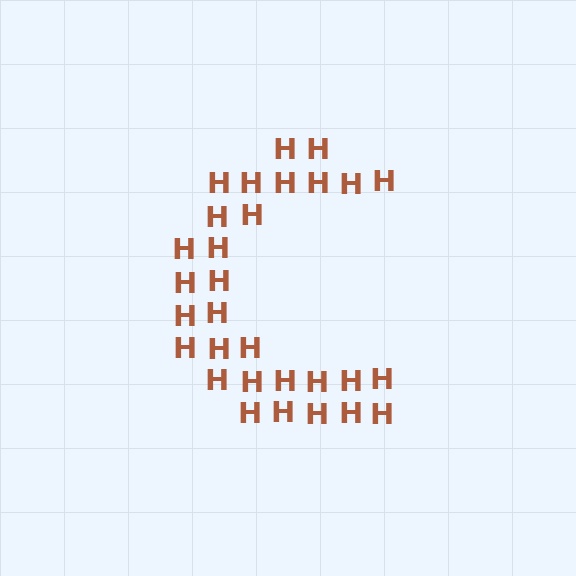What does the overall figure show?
The overall figure shows the letter C.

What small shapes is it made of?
It is made of small letter H's.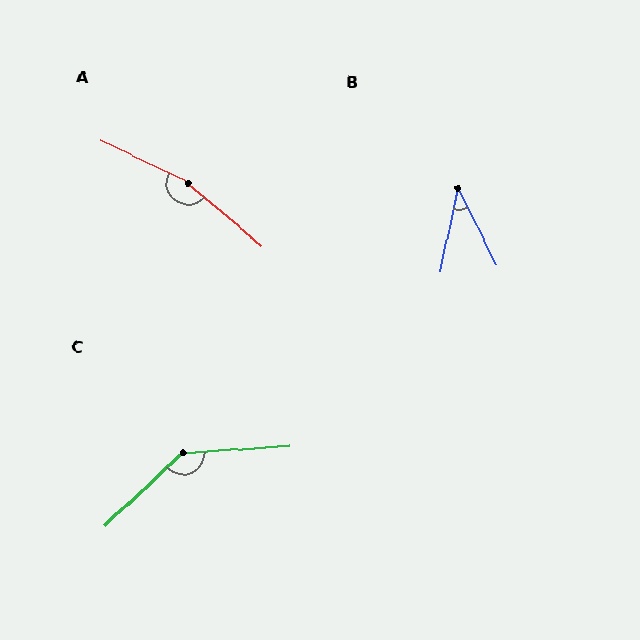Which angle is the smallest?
B, at approximately 39 degrees.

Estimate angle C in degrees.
Approximately 140 degrees.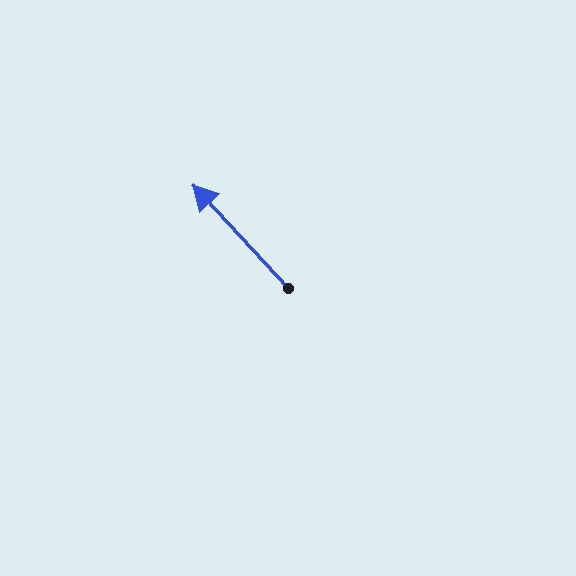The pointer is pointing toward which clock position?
Roughly 11 o'clock.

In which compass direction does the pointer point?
Northwest.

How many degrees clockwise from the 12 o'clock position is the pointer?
Approximately 317 degrees.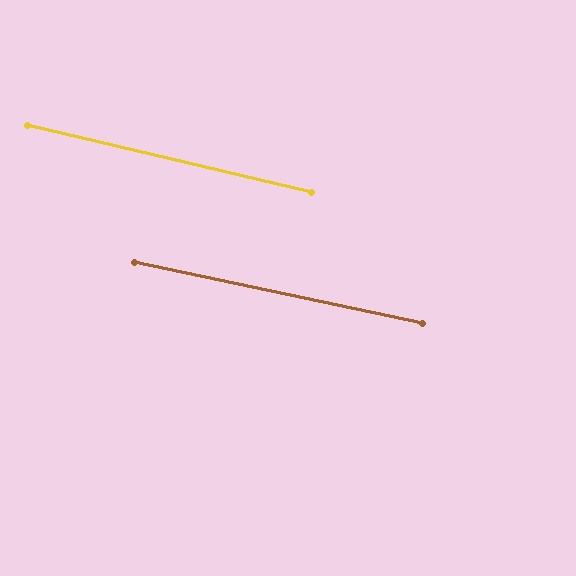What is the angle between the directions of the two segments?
Approximately 1 degree.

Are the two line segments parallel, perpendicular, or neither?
Parallel — their directions differ by only 1.2°.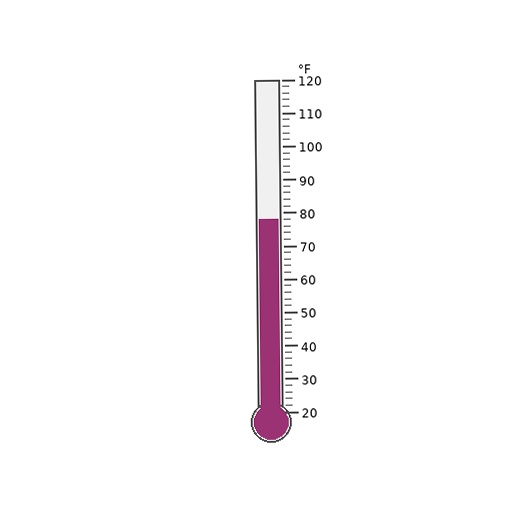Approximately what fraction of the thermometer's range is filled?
The thermometer is filled to approximately 60% of its range.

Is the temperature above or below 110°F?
The temperature is below 110°F.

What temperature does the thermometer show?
The thermometer shows approximately 78°F.